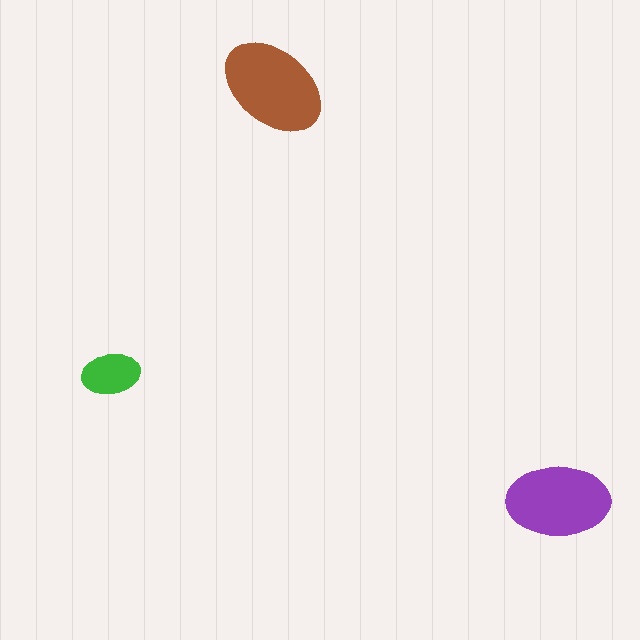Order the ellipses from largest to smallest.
the brown one, the purple one, the green one.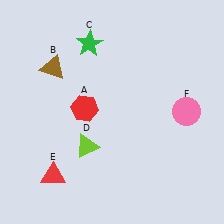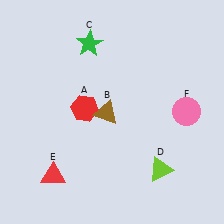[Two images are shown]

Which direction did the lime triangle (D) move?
The lime triangle (D) moved right.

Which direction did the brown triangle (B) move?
The brown triangle (B) moved right.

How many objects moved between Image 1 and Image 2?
2 objects moved between the two images.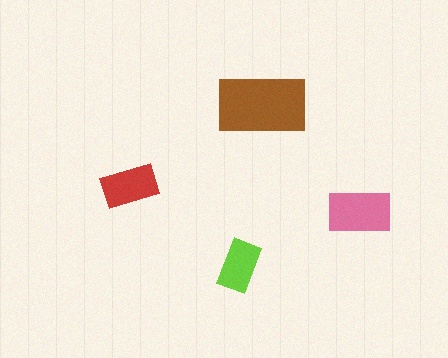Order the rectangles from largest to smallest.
the brown one, the pink one, the red one, the lime one.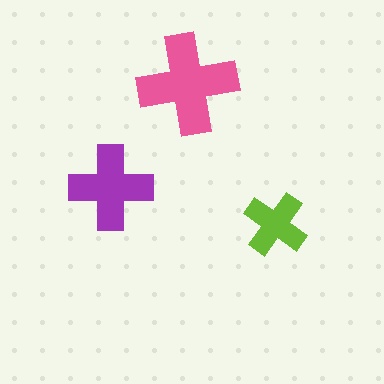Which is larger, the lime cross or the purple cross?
The purple one.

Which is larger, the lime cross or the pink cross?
The pink one.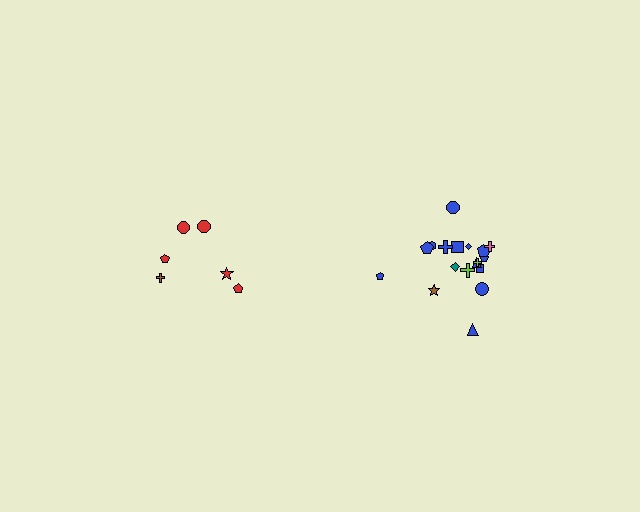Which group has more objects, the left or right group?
The right group.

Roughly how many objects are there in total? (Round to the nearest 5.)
Roughly 25 objects in total.